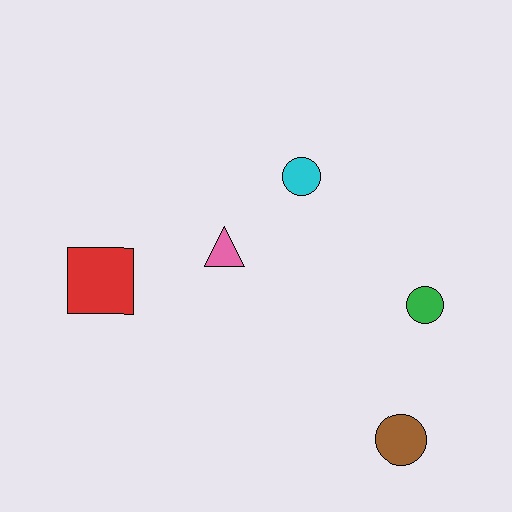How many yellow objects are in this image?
There are no yellow objects.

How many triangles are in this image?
There is 1 triangle.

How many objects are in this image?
There are 5 objects.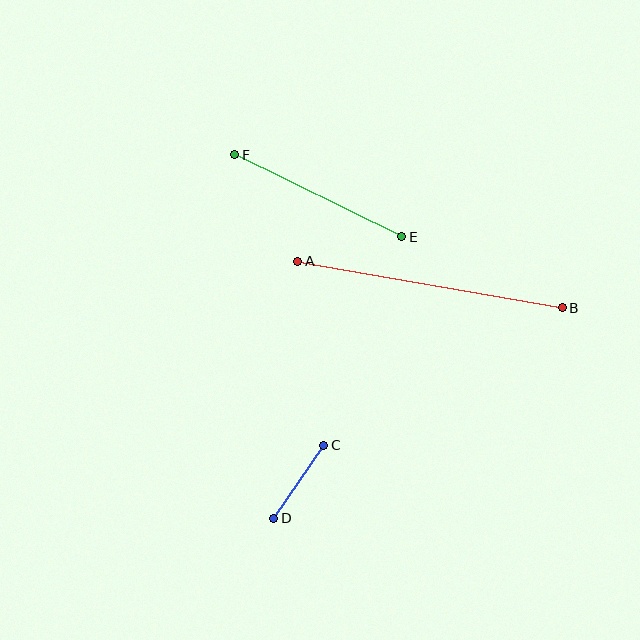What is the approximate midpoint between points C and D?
The midpoint is at approximately (299, 482) pixels.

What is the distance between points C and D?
The distance is approximately 88 pixels.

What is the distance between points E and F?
The distance is approximately 186 pixels.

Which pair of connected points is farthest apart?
Points A and B are farthest apart.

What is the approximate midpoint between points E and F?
The midpoint is at approximately (318, 196) pixels.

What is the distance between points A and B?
The distance is approximately 269 pixels.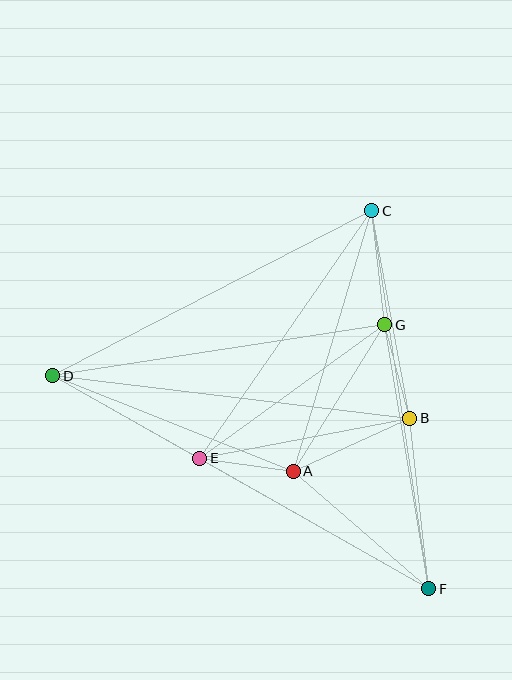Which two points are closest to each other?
Points A and E are closest to each other.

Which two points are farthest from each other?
Points D and F are farthest from each other.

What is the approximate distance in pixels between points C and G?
The distance between C and G is approximately 115 pixels.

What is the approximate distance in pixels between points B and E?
The distance between B and E is approximately 214 pixels.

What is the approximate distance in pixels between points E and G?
The distance between E and G is approximately 228 pixels.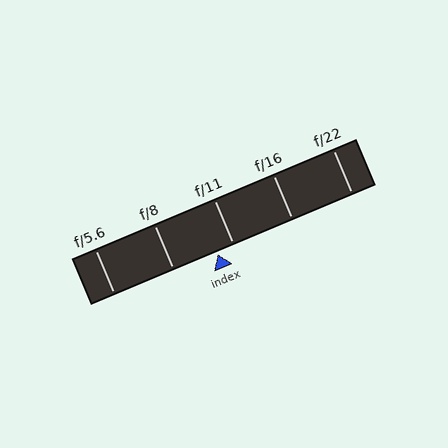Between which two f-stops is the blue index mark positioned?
The index mark is between f/8 and f/11.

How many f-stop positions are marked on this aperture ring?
There are 5 f-stop positions marked.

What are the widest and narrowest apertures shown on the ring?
The widest aperture shown is f/5.6 and the narrowest is f/22.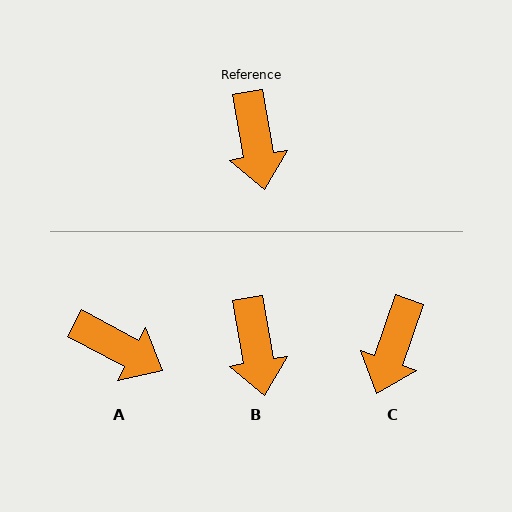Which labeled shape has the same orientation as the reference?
B.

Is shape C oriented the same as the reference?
No, it is off by about 29 degrees.